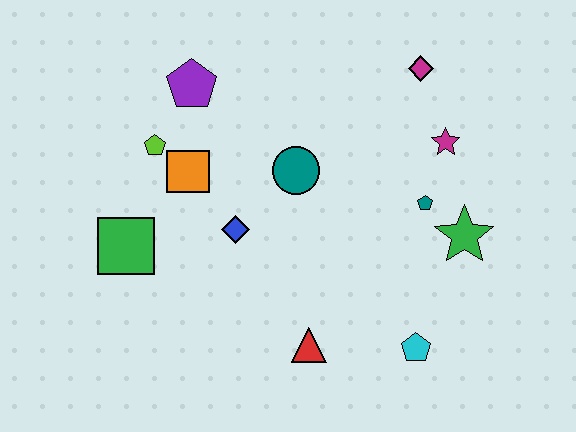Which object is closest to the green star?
The teal pentagon is closest to the green star.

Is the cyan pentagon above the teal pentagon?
No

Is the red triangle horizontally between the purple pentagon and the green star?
Yes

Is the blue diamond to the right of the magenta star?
No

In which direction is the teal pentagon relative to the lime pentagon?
The teal pentagon is to the right of the lime pentagon.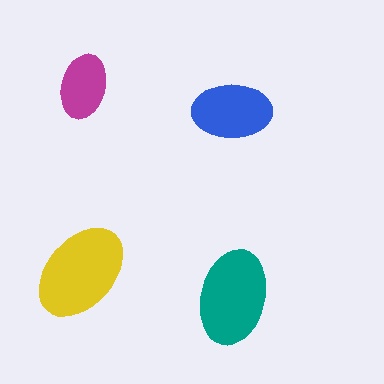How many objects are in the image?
There are 4 objects in the image.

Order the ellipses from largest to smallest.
the yellow one, the teal one, the blue one, the magenta one.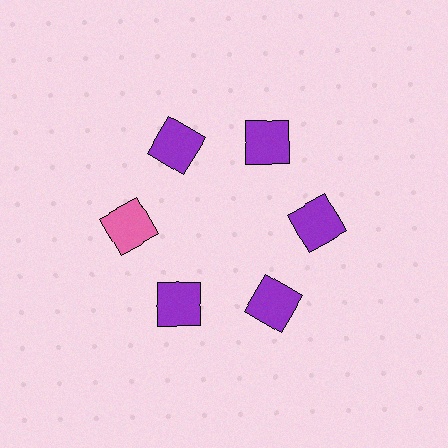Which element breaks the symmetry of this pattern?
The pink square at roughly the 9 o'clock position breaks the symmetry. All other shapes are purple squares.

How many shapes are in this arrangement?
There are 6 shapes arranged in a ring pattern.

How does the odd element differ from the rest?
It has a different color: pink instead of purple.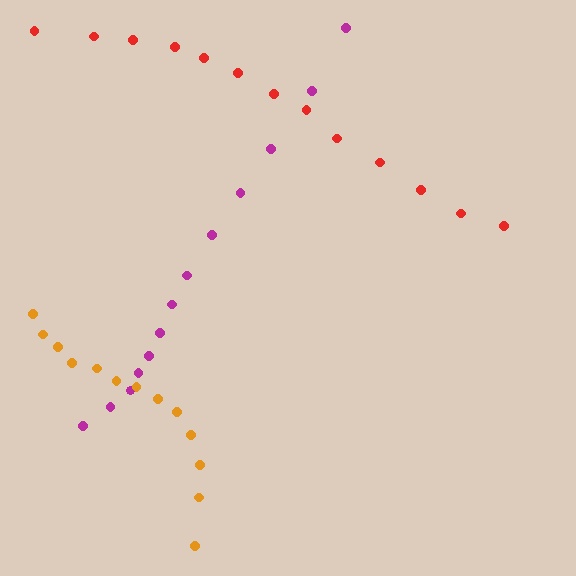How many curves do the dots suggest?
There are 3 distinct paths.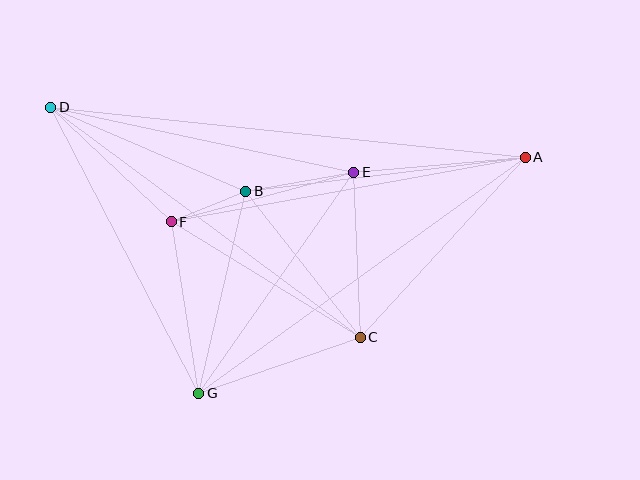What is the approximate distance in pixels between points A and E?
The distance between A and E is approximately 172 pixels.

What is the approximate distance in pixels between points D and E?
The distance between D and E is approximately 310 pixels.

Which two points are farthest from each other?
Points A and D are farthest from each other.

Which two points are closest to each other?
Points B and F are closest to each other.